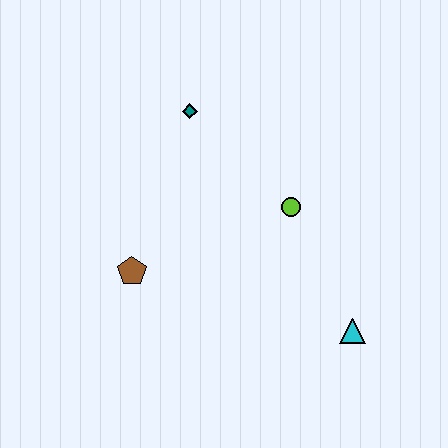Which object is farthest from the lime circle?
The brown pentagon is farthest from the lime circle.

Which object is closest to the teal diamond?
The lime circle is closest to the teal diamond.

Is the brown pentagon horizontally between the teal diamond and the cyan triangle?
No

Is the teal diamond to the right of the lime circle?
No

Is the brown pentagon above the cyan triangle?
Yes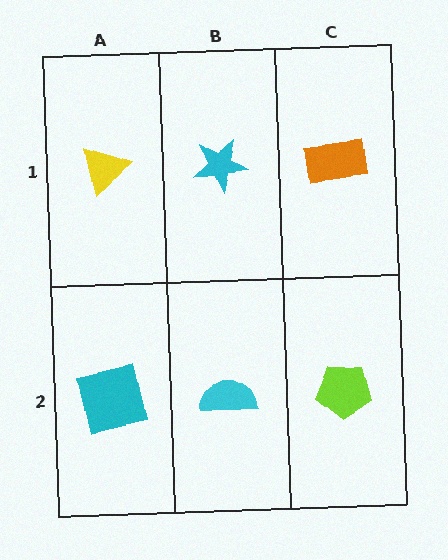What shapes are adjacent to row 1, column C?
A lime pentagon (row 2, column C), a cyan star (row 1, column B).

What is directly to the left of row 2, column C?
A cyan semicircle.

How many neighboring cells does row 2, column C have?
2.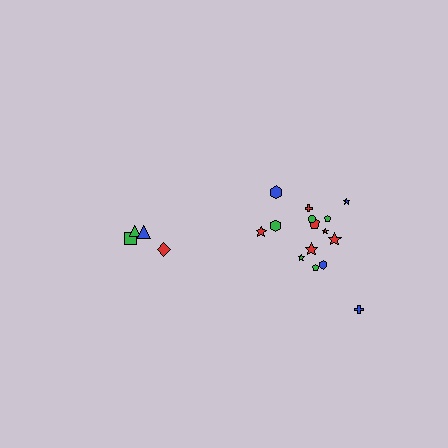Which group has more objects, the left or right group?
The right group.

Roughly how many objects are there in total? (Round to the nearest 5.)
Roughly 20 objects in total.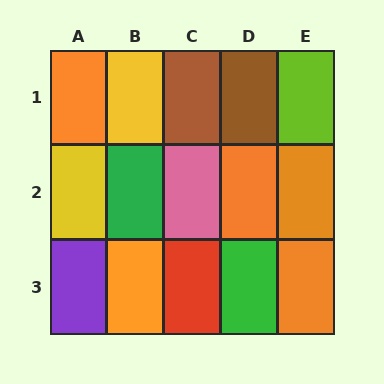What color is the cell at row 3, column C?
Red.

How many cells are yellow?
2 cells are yellow.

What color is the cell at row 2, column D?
Orange.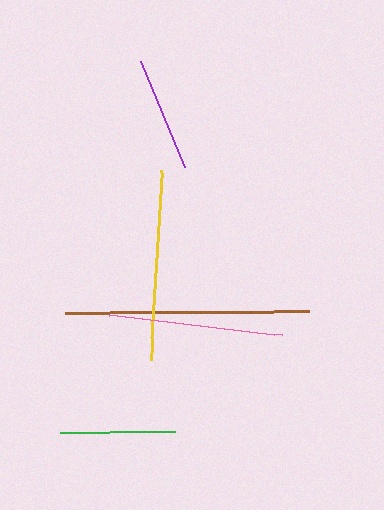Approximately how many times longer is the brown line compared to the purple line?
The brown line is approximately 2.1 times the length of the purple line.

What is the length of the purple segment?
The purple segment is approximately 115 pixels long.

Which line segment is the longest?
The brown line is the longest at approximately 244 pixels.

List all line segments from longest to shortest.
From longest to shortest: brown, yellow, pink, green, purple.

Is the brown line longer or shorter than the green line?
The brown line is longer than the green line.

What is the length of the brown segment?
The brown segment is approximately 244 pixels long.